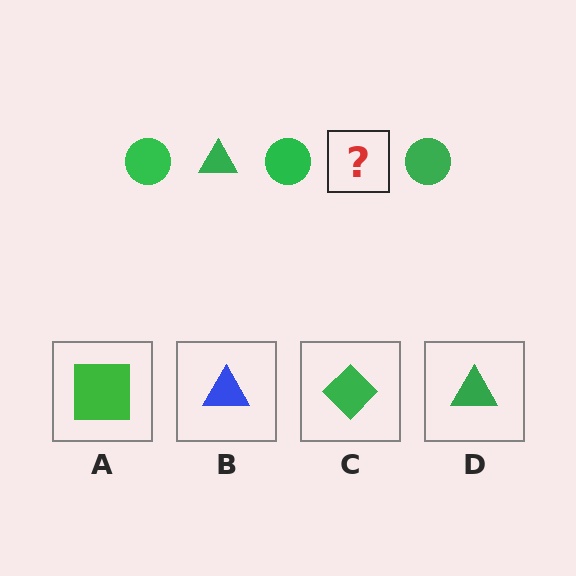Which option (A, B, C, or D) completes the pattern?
D.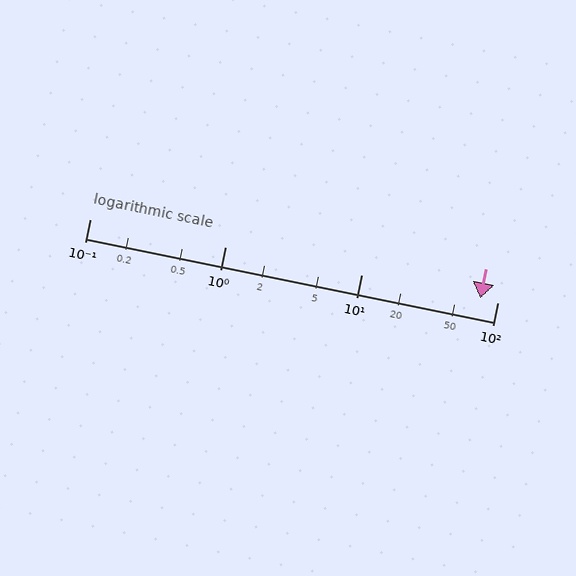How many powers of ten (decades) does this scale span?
The scale spans 3 decades, from 0.1 to 100.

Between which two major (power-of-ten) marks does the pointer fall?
The pointer is between 10 and 100.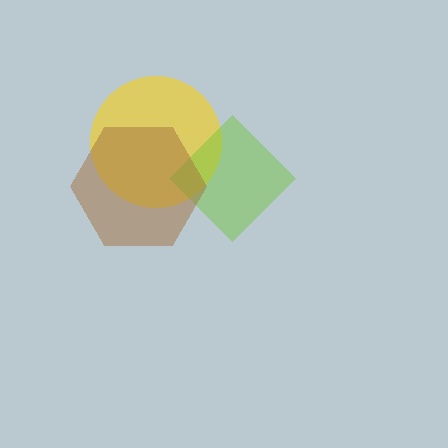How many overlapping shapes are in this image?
There are 3 overlapping shapes in the image.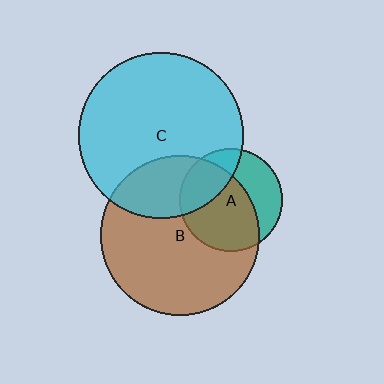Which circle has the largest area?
Circle C (cyan).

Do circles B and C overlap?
Yes.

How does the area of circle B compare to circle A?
Approximately 2.4 times.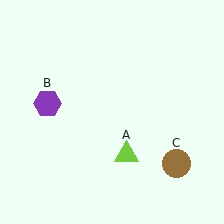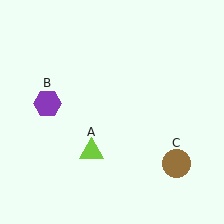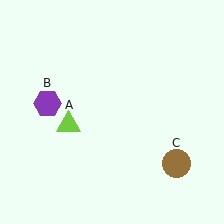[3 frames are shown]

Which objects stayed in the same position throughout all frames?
Purple hexagon (object B) and brown circle (object C) remained stationary.